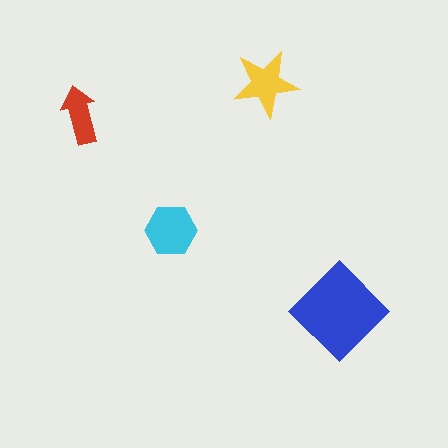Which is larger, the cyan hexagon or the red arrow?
The cyan hexagon.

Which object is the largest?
The blue diamond.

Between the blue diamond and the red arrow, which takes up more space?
The blue diamond.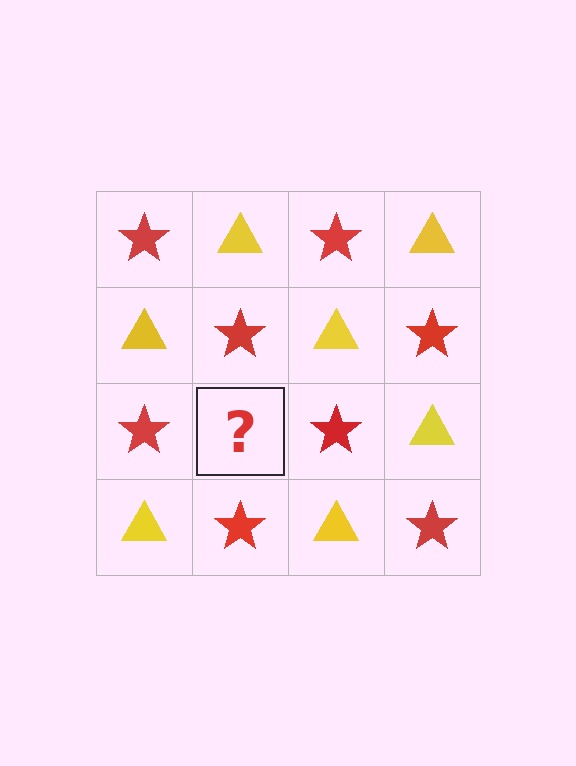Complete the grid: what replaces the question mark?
The question mark should be replaced with a yellow triangle.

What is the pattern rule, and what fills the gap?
The rule is that it alternates red star and yellow triangle in a checkerboard pattern. The gap should be filled with a yellow triangle.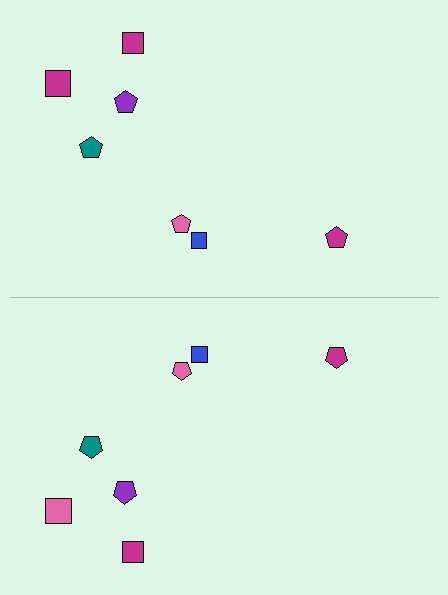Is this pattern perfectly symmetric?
No, the pattern is not perfectly symmetric. The pink square on the bottom side breaks the symmetry — its mirror counterpart is magenta.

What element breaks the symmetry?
The pink square on the bottom side breaks the symmetry — its mirror counterpart is magenta.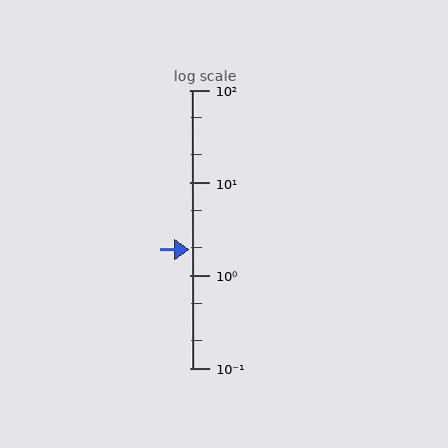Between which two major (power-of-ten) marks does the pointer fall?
The pointer is between 1 and 10.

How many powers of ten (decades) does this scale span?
The scale spans 3 decades, from 0.1 to 100.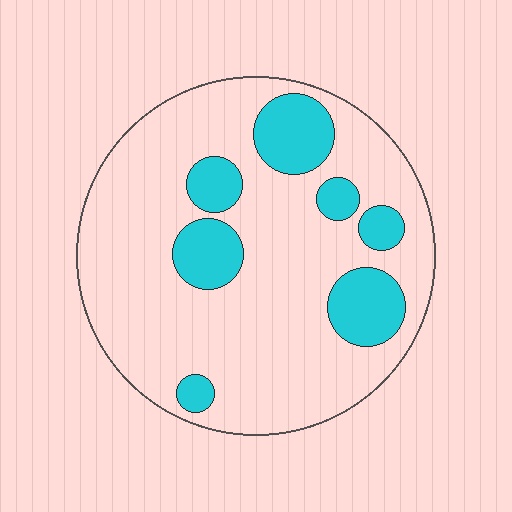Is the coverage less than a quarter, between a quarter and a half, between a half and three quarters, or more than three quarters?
Less than a quarter.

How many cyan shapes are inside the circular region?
7.